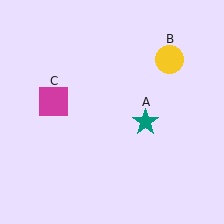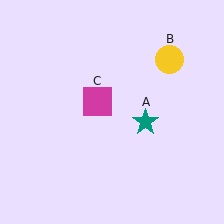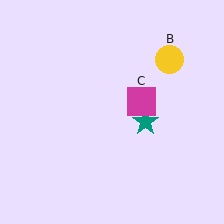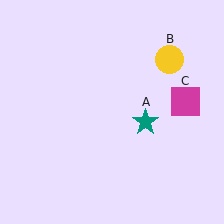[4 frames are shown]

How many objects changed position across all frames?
1 object changed position: magenta square (object C).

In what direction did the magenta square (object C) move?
The magenta square (object C) moved right.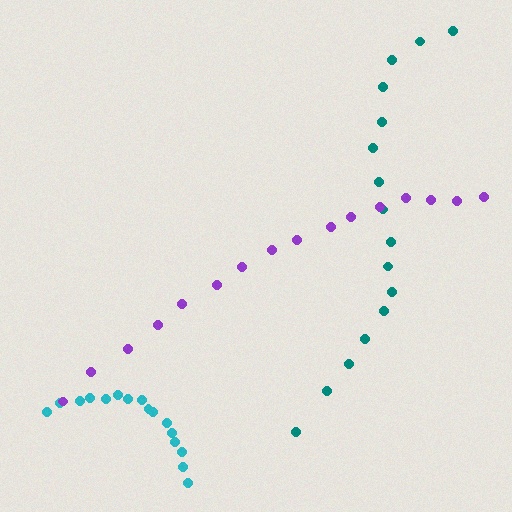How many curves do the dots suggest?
There are 3 distinct paths.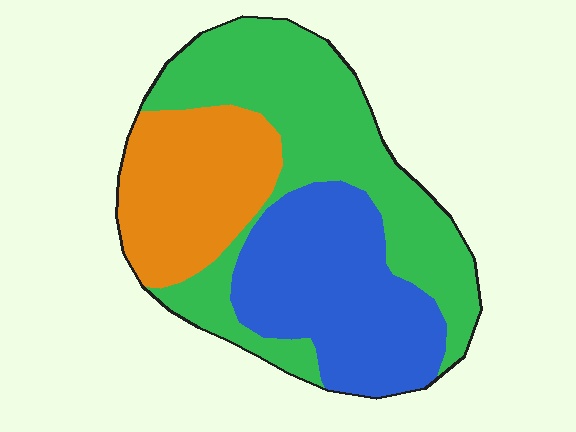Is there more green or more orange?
Green.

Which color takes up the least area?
Orange, at roughly 25%.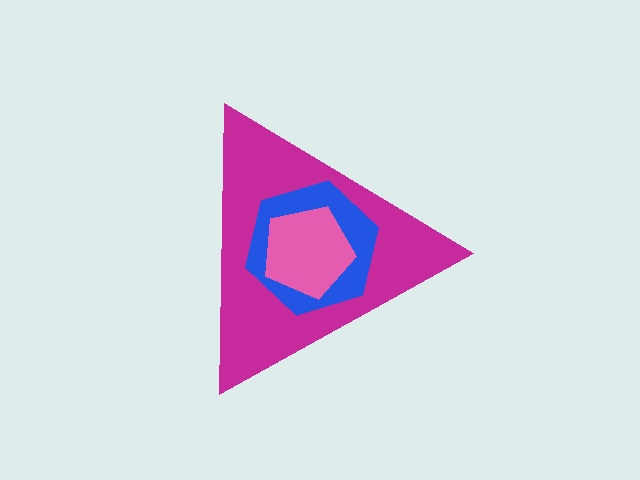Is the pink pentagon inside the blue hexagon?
Yes.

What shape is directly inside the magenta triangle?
The blue hexagon.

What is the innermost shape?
The pink pentagon.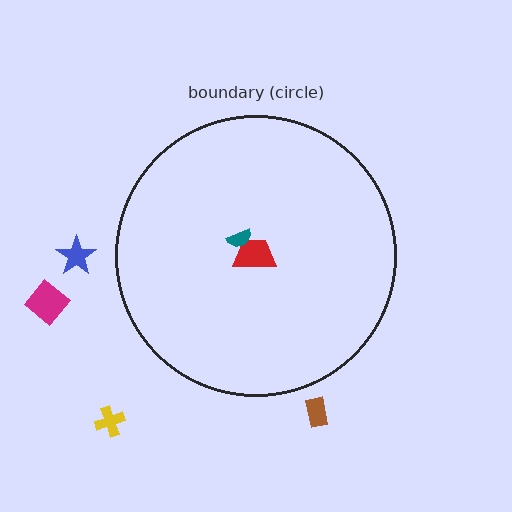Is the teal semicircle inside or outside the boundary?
Inside.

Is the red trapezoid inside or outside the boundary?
Inside.